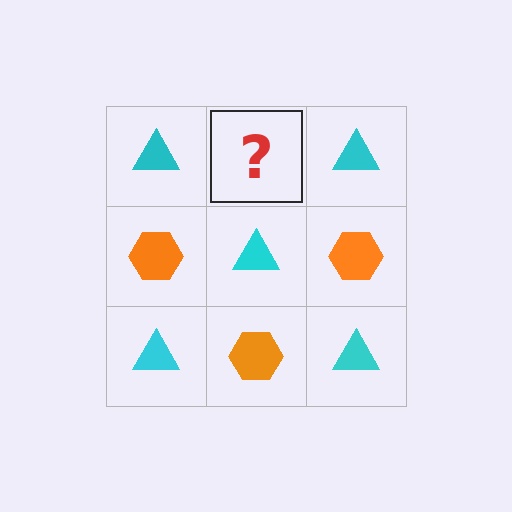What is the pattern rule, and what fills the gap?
The rule is that it alternates cyan triangle and orange hexagon in a checkerboard pattern. The gap should be filled with an orange hexagon.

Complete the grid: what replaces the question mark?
The question mark should be replaced with an orange hexagon.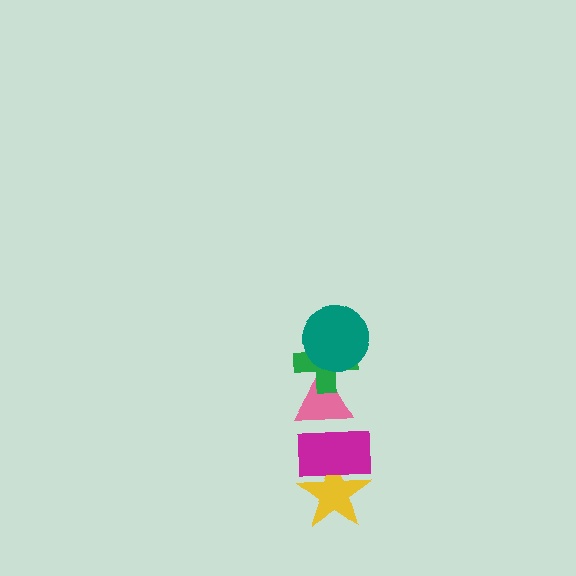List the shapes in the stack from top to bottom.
From top to bottom: the teal circle, the green cross, the pink triangle, the magenta rectangle, the yellow star.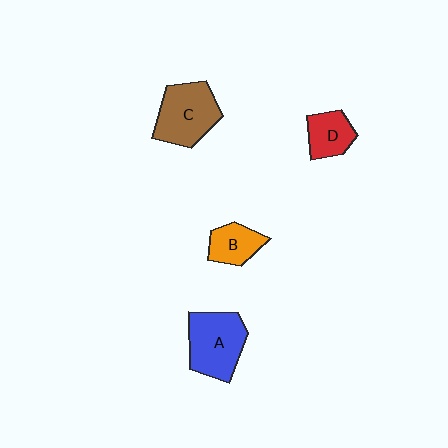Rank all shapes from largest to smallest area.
From largest to smallest: A (blue), C (brown), D (red), B (orange).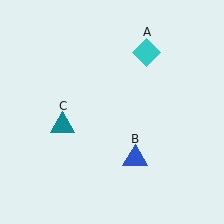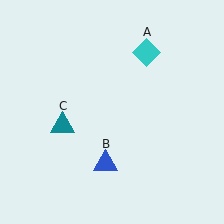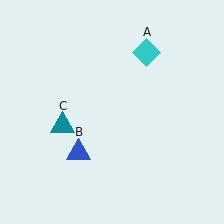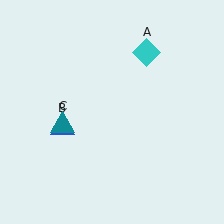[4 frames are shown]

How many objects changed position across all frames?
1 object changed position: blue triangle (object B).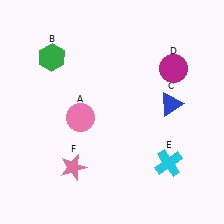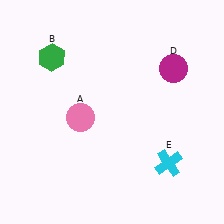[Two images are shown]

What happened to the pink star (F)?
The pink star (F) was removed in Image 2. It was in the bottom-left area of Image 1.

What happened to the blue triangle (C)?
The blue triangle (C) was removed in Image 2. It was in the top-right area of Image 1.